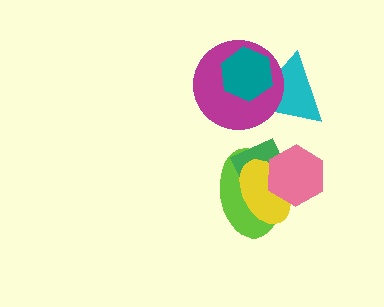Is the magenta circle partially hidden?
Yes, it is partially covered by another shape.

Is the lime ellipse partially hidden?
Yes, it is partially covered by another shape.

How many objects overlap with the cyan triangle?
2 objects overlap with the cyan triangle.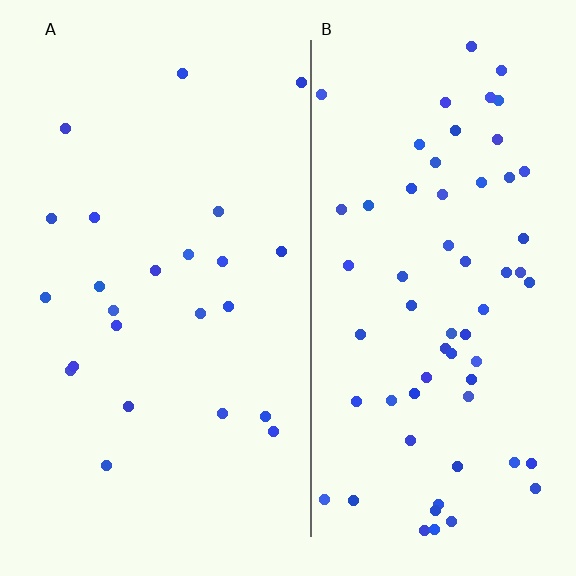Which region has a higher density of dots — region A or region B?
B (the right).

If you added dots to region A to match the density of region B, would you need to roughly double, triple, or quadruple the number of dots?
Approximately triple.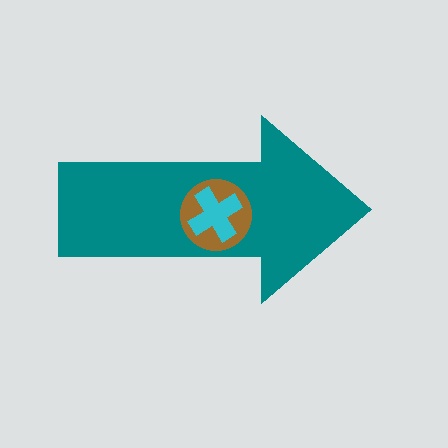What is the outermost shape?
The teal arrow.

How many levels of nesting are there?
3.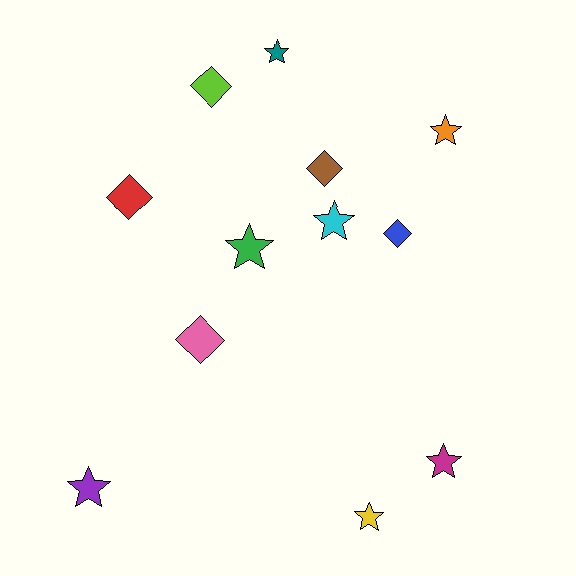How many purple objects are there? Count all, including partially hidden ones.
There is 1 purple object.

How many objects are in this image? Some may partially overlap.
There are 12 objects.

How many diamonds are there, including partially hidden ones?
There are 5 diamonds.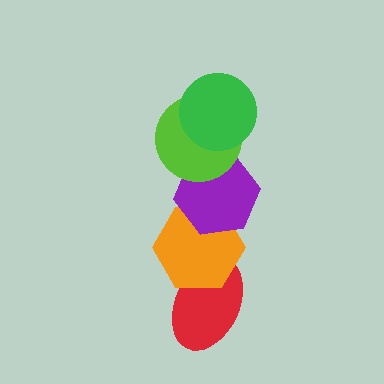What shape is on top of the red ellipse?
The orange hexagon is on top of the red ellipse.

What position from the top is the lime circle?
The lime circle is 2nd from the top.